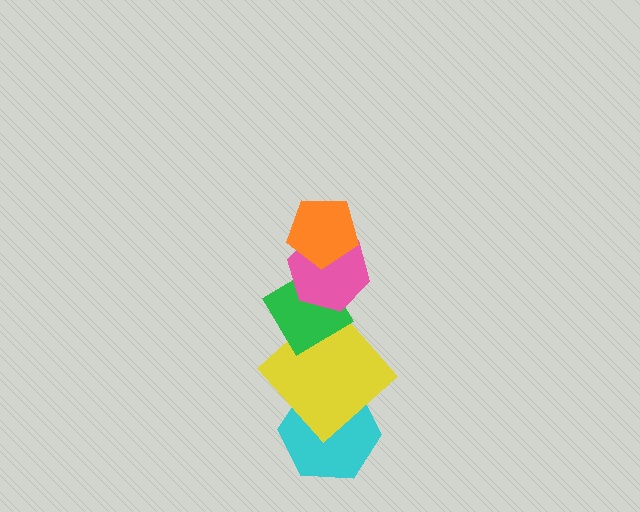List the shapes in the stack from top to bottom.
From top to bottom: the orange pentagon, the pink hexagon, the green diamond, the yellow diamond, the cyan hexagon.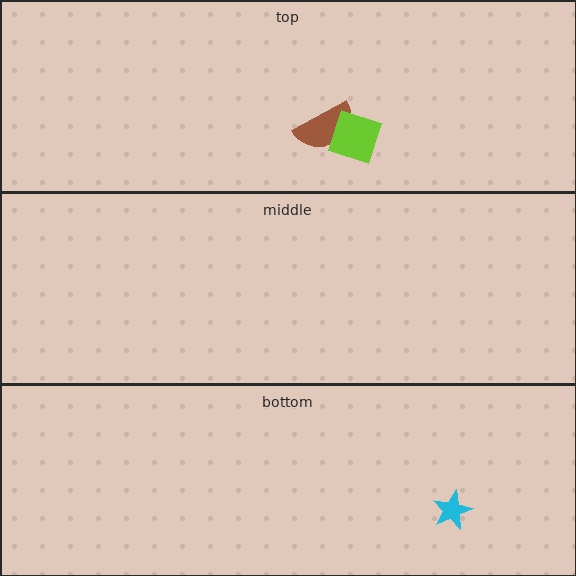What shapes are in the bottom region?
The cyan star.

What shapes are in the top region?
The brown semicircle, the lime diamond.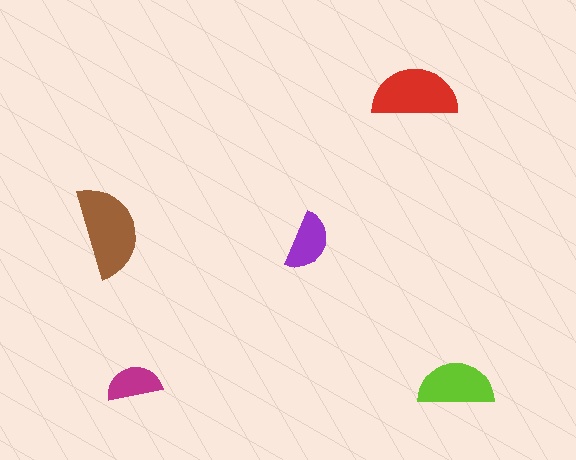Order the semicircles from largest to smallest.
the brown one, the red one, the lime one, the purple one, the magenta one.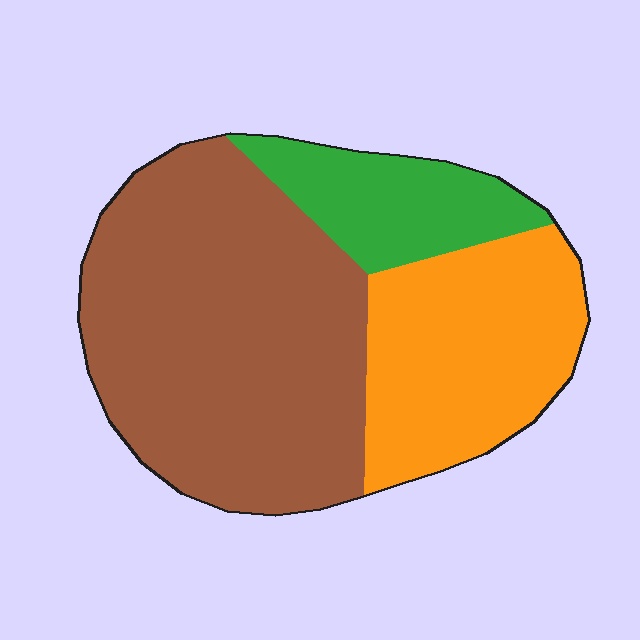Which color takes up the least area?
Green, at roughly 15%.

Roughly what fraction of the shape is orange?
Orange covers 29% of the shape.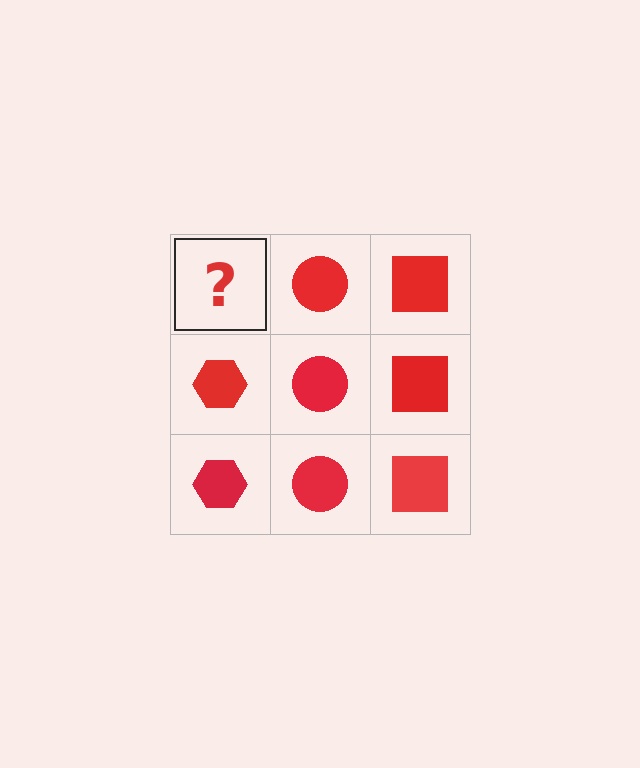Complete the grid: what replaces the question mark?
The question mark should be replaced with a red hexagon.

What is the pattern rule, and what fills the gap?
The rule is that each column has a consistent shape. The gap should be filled with a red hexagon.